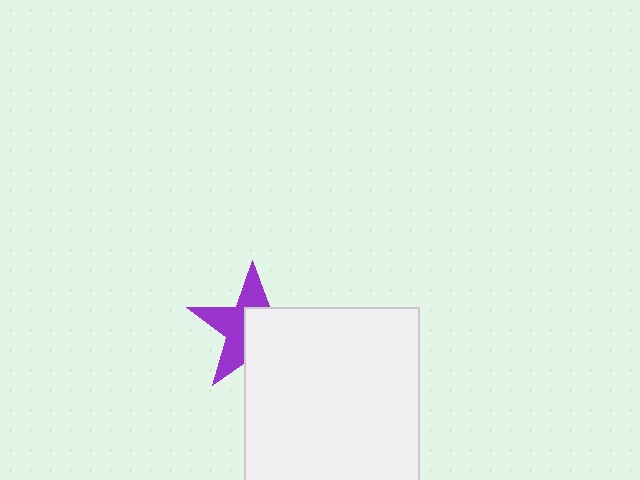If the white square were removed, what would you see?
You would see the complete purple star.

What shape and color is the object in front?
The object in front is a white square.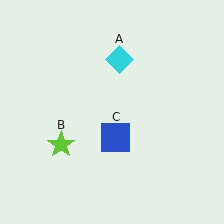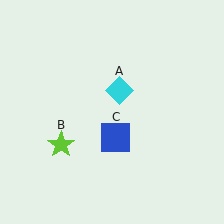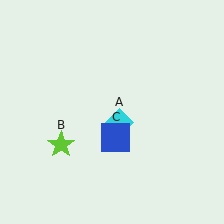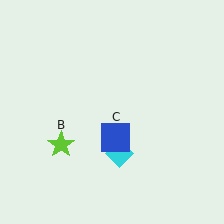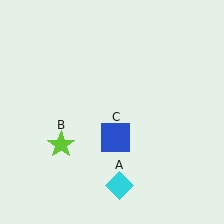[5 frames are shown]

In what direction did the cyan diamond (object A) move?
The cyan diamond (object A) moved down.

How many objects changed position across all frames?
1 object changed position: cyan diamond (object A).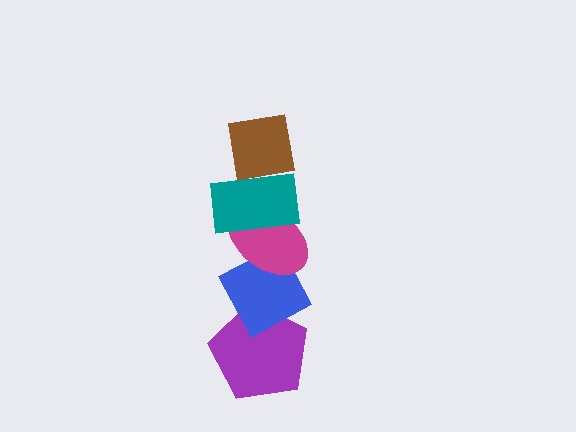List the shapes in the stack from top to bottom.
From top to bottom: the brown square, the teal rectangle, the magenta ellipse, the blue diamond, the purple pentagon.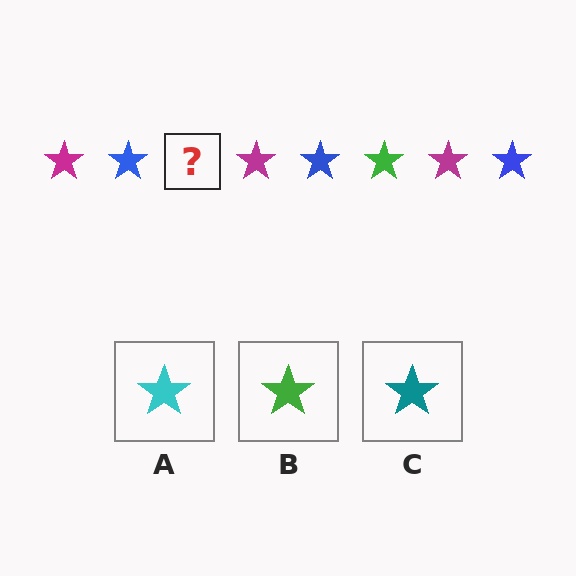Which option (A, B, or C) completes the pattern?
B.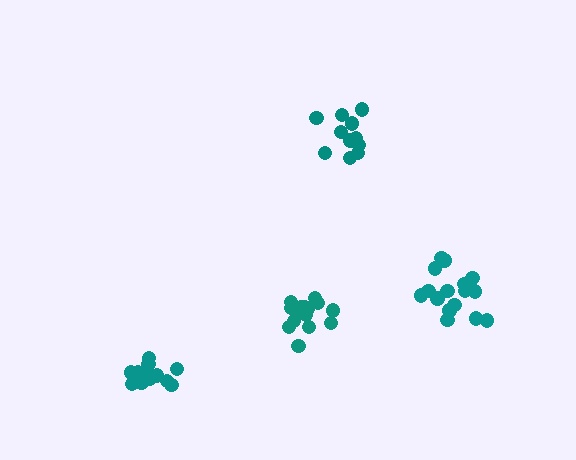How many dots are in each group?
Group 1: 12 dots, Group 2: 15 dots, Group 3: 13 dots, Group 4: 16 dots (56 total).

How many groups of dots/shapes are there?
There are 4 groups.